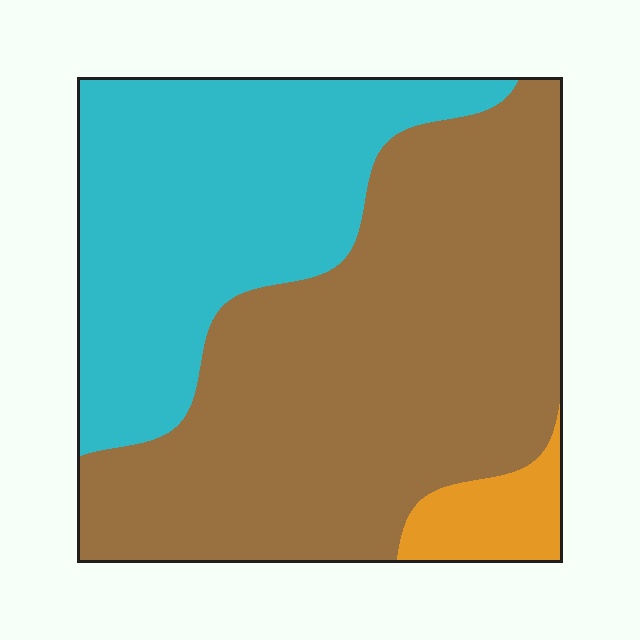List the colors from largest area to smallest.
From largest to smallest: brown, cyan, orange.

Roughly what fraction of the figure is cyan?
Cyan covers about 35% of the figure.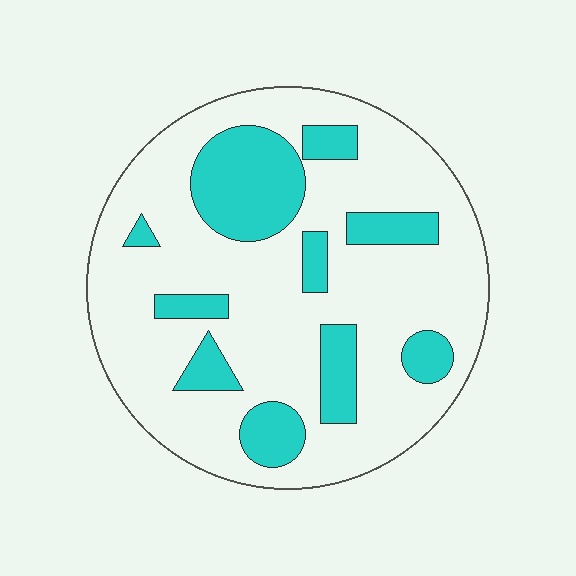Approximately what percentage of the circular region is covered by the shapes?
Approximately 25%.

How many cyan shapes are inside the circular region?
10.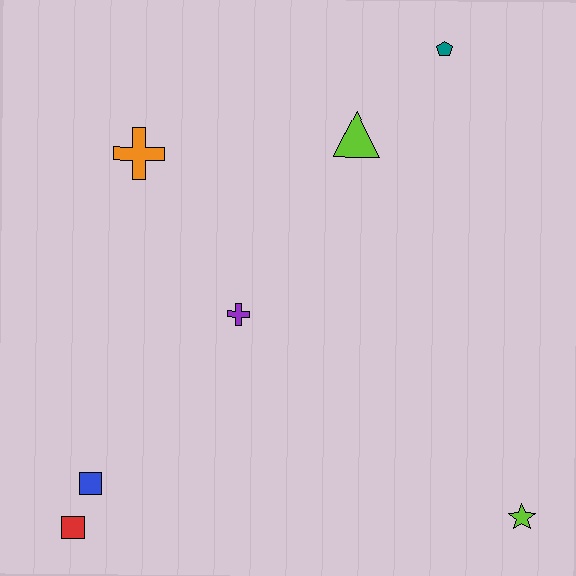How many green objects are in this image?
There are no green objects.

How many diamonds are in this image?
There are no diamonds.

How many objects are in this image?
There are 7 objects.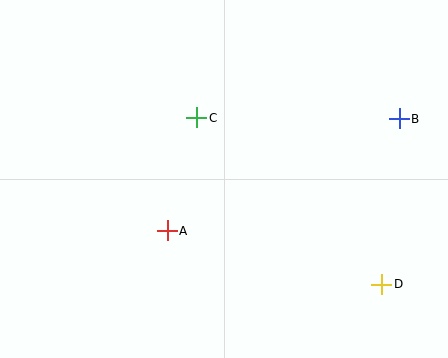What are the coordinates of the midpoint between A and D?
The midpoint between A and D is at (274, 258).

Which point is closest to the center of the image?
Point C at (197, 118) is closest to the center.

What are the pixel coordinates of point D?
Point D is at (382, 284).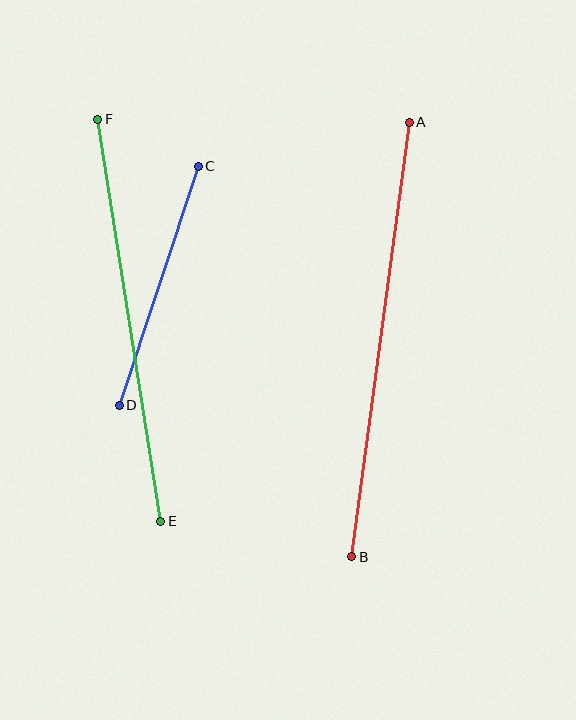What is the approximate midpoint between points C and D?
The midpoint is at approximately (159, 286) pixels.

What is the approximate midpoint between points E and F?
The midpoint is at approximately (129, 320) pixels.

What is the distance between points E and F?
The distance is approximately 407 pixels.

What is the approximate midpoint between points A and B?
The midpoint is at approximately (380, 340) pixels.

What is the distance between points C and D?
The distance is approximately 252 pixels.